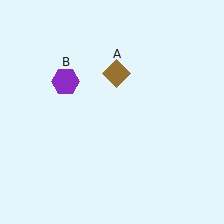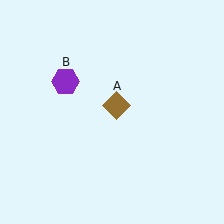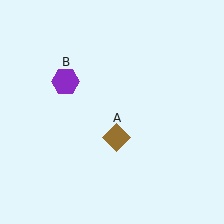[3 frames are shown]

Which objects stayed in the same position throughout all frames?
Purple hexagon (object B) remained stationary.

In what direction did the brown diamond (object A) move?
The brown diamond (object A) moved down.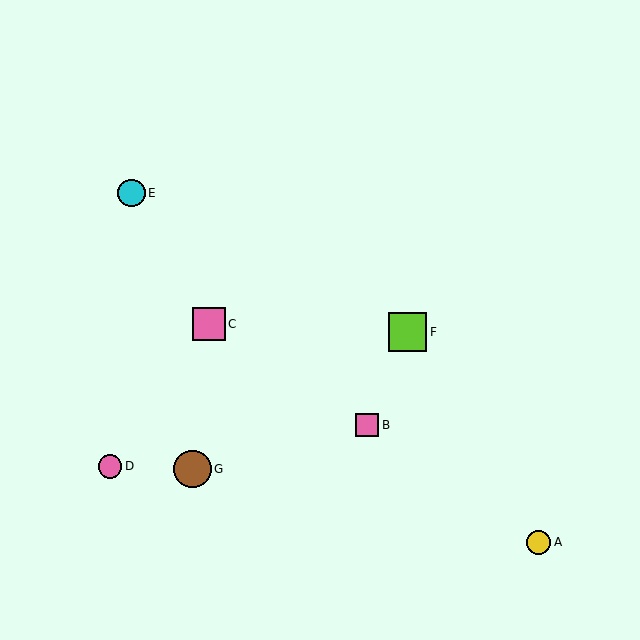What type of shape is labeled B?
Shape B is a pink square.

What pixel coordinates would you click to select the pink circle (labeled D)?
Click at (110, 466) to select the pink circle D.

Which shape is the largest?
The lime square (labeled F) is the largest.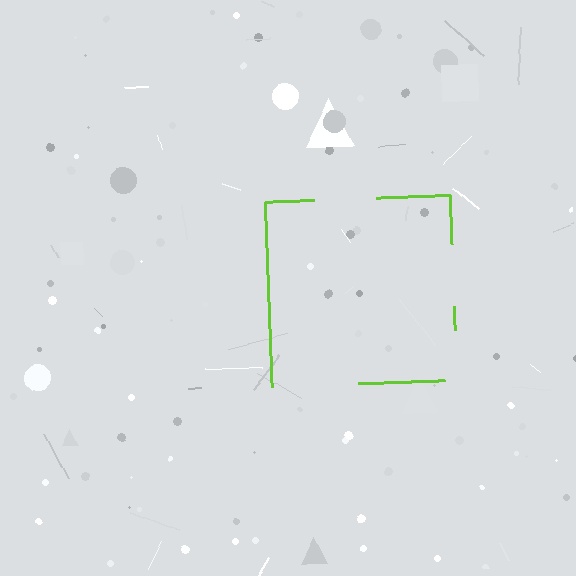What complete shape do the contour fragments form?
The contour fragments form a square.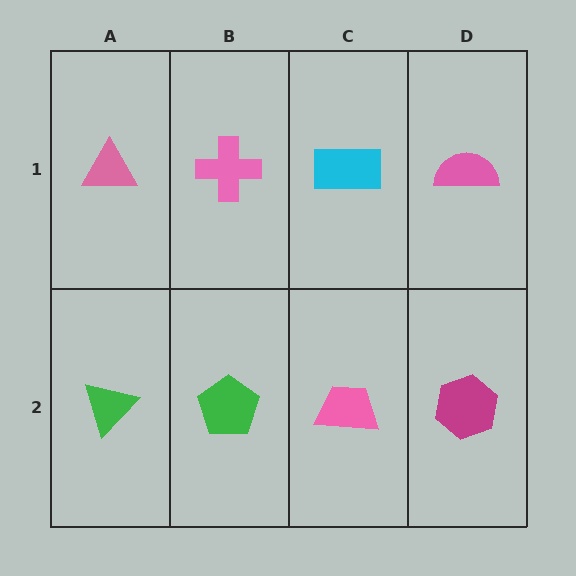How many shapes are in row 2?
4 shapes.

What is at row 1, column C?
A cyan rectangle.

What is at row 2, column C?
A pink trapezoid.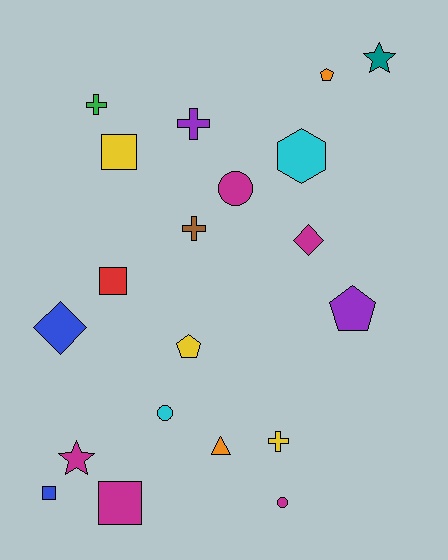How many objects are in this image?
There are 20 objects.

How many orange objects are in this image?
There are 2 orange objects.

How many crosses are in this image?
There are 4 crosses.